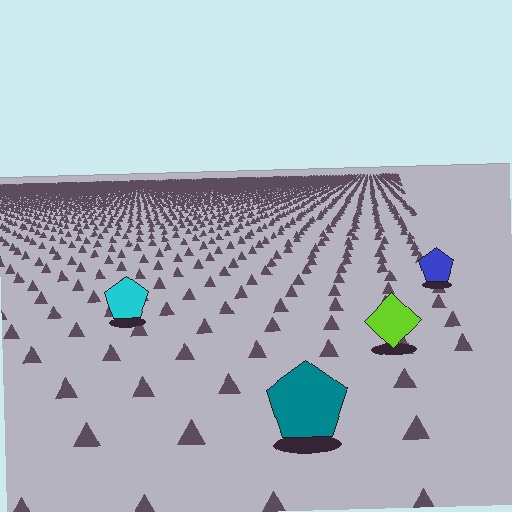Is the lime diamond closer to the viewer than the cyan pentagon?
Yes. The lime diamond is closer — you can tell from the texture gradient: the ground texture is coarser near it.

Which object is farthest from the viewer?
The blue pentagon is farthest from the viewer. It appears smaller and the ground texture around it is denser.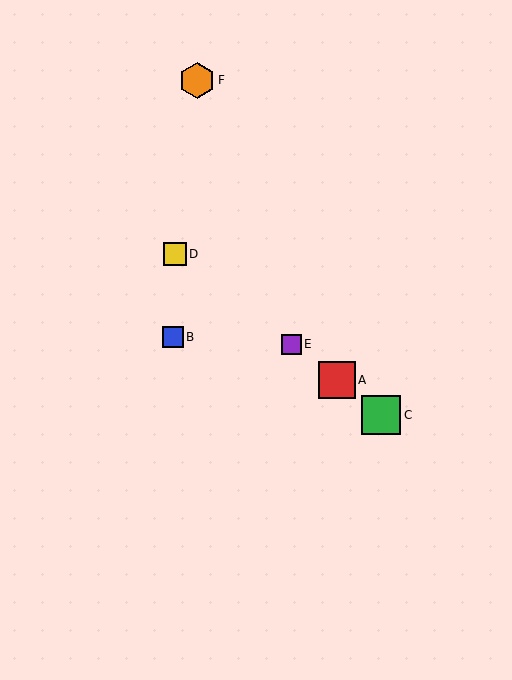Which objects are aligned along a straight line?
Objects A, C, D, E are aligned along a straight line.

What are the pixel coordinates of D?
Object D is at (175, 254).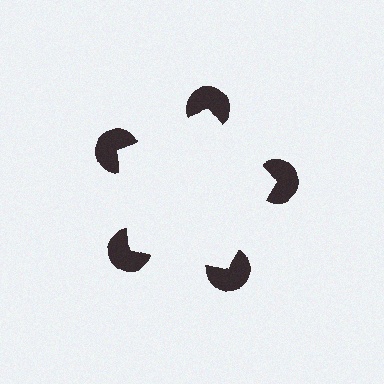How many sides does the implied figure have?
5 sides.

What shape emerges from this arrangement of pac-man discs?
An illusory pentagon — its edges are inferred from the aligned wedge cuts in the pac-man discs, not physically drawn.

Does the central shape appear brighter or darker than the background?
It typically appears slightly brighter than the background, even though no actual brightness change is drawn.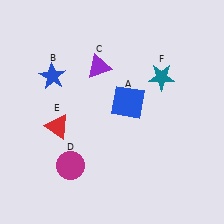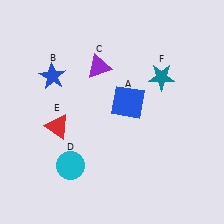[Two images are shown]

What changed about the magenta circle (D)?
In Image 1, D is magenta. In Image 2, it changed to cyan.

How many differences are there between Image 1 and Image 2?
There is 1 difference between the two images.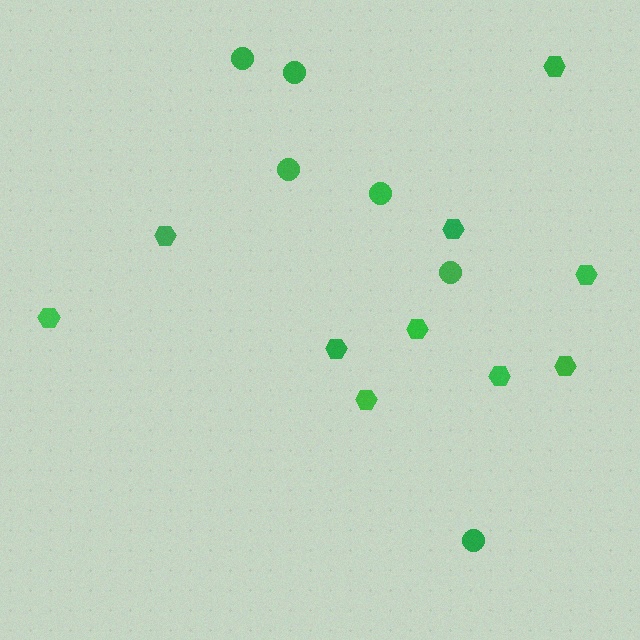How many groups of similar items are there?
There are 2 groups: one group of circles (6) and one group of hexagons (10).